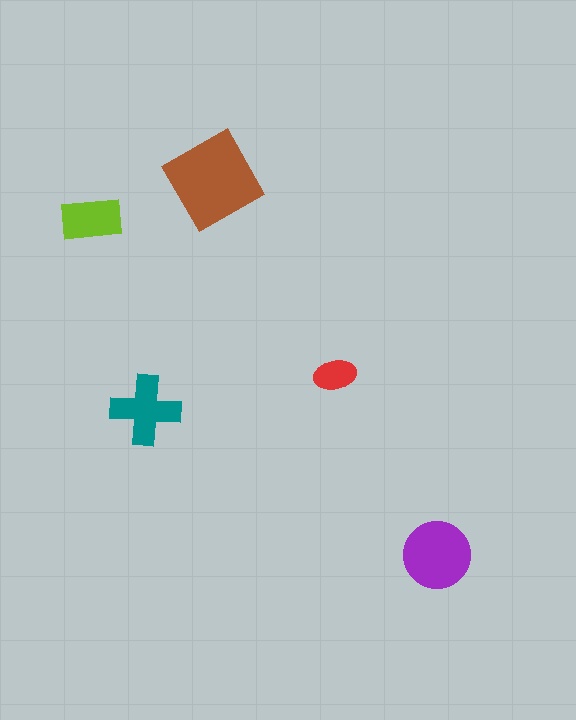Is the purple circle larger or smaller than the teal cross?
Larger.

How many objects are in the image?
There are 5 objects in the image.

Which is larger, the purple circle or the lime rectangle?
The purple circle.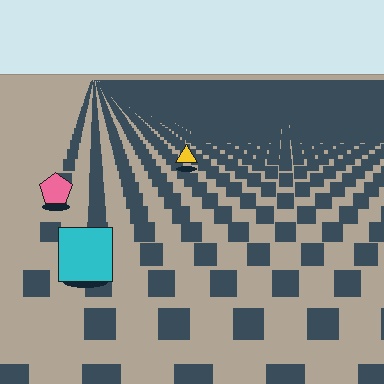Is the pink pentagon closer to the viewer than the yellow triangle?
Yes. The pink pentagon is closer — you can tell from the texture gradient: the ground texture is coarser near it.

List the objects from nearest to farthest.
From nearest to farthest: the cyan square, the pink pentagon, the yellow triangle.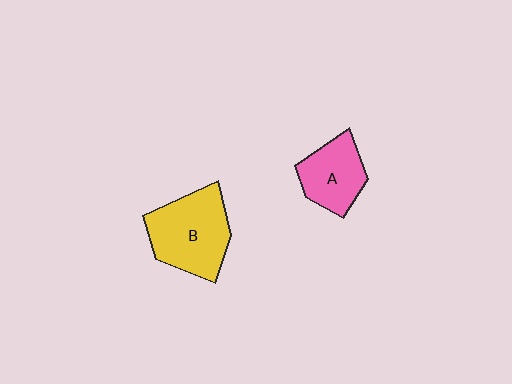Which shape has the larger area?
Shape B (yellow).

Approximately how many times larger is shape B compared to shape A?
Approximately 1.5 times.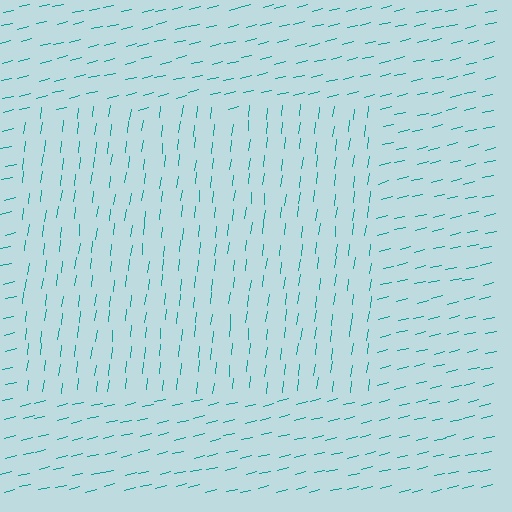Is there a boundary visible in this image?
Yes, there is a texture boundary formed by a change in line orientation.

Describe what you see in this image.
The image is filled with small teal line segments. A rectangle region in the image has lines oriented differently from the surrounding lines, creating a visible texture boundary.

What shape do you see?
I see a rectangle.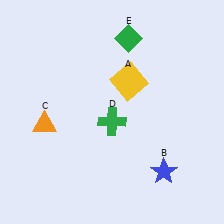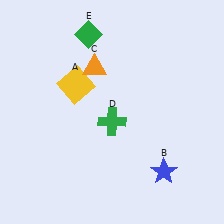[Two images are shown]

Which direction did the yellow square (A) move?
The yellow square (A) moved left.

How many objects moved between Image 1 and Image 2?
3 objects moved between the two images.